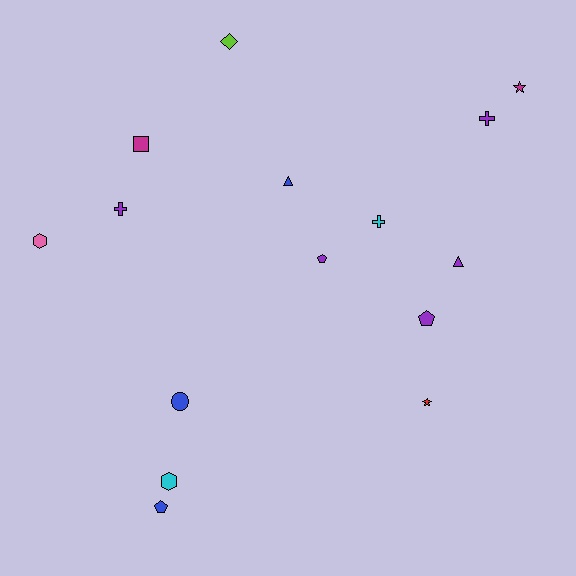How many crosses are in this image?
There are 3 crosses.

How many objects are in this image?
There are 15 objects.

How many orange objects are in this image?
There are no orange objects.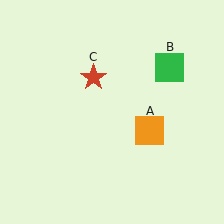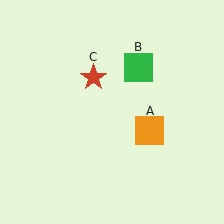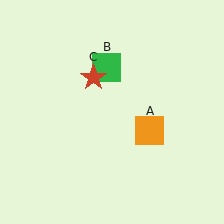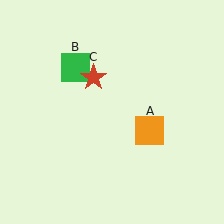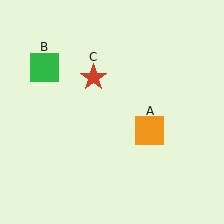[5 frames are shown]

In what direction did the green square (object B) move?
The green square (object B) moved left.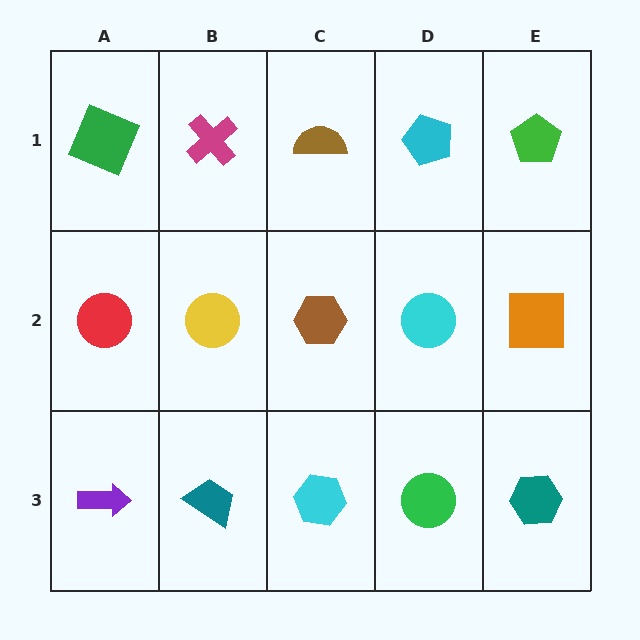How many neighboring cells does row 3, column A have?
2.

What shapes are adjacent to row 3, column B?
A yellow circle (row 2, column B), a purple arrow (row 3, column A), a cyan hexagon (row 3, column C).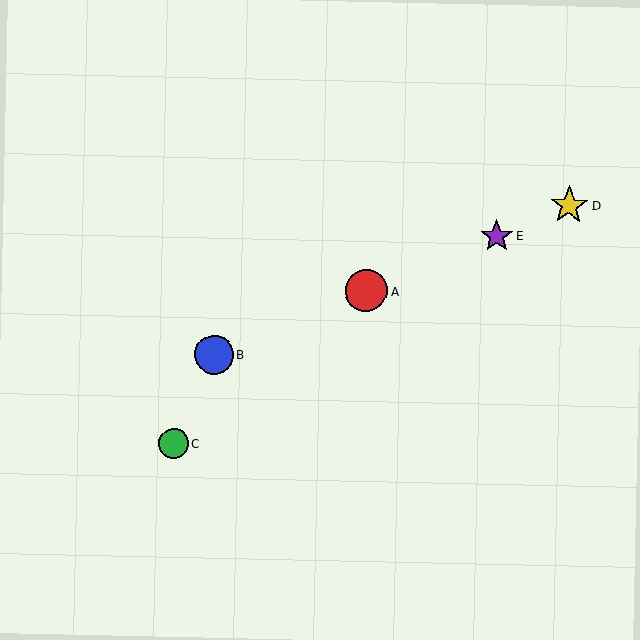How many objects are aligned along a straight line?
4 objects (A, B, D, E) are aligned along a straight line.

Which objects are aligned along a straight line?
Objects A, B, D, E are aligned along a straight line.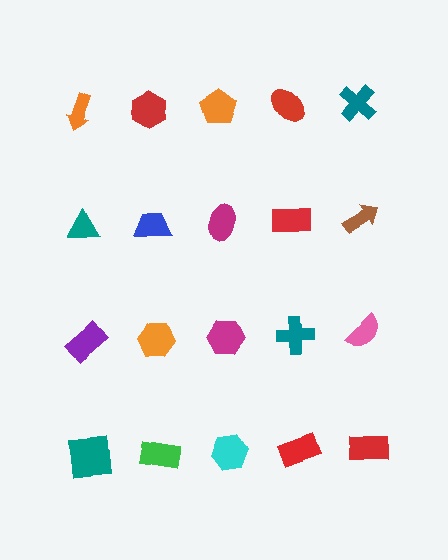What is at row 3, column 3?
A magenta hexagon.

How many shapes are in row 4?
5 shapes.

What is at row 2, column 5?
A brown arrow.